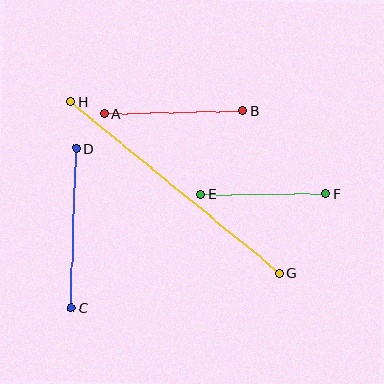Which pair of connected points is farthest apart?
Points G and H are farthest apart.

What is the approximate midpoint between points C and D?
The midpoint is at approximately (74, 228) pixels.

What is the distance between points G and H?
The distance is approximately 270 pixels.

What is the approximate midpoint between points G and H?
The midpoint is at approximately (175, 187) pixels.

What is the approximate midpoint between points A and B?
The midpoint is at approximately (173, 113) pixels.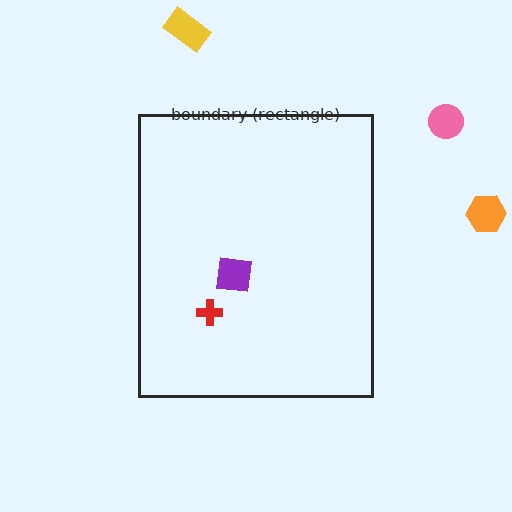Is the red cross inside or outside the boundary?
Inside.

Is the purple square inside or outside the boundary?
Inside.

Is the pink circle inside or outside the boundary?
Outside.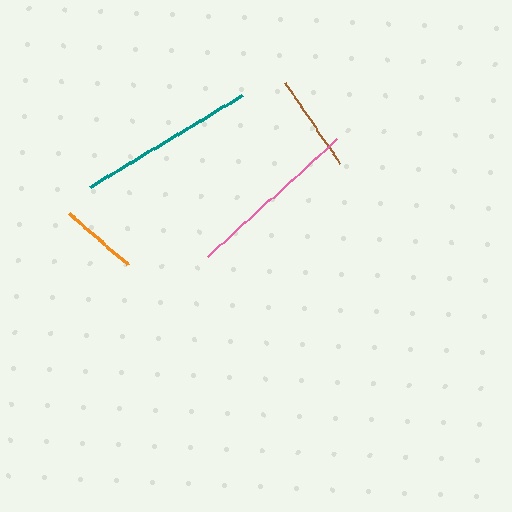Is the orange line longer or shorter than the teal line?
The teal line is longer than the orange line.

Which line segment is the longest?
The teal line is the longest at approximately 177 pixels.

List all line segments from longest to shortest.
From longest to shortest: teal, pink, brown, orange.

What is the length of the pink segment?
The pink segment is approximately 175 pixels long.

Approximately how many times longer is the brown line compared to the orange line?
The brown line is approximately 1.3 times the length of the orange line.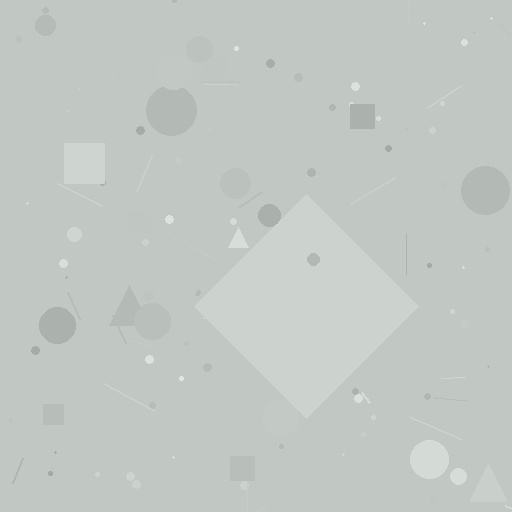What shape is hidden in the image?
A diamond is hidden in the image.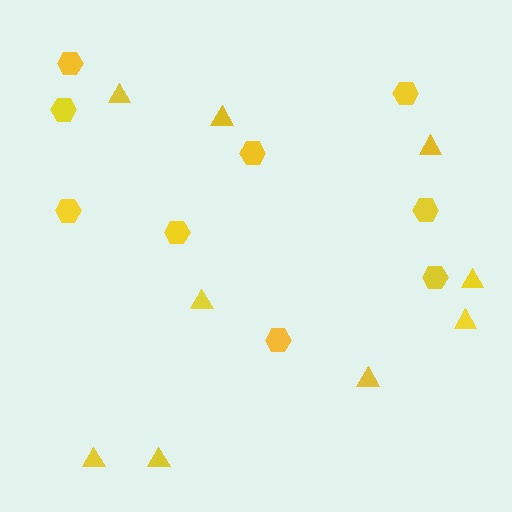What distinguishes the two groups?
There are 2 groups: one group of hexagons (9) and one group of triangles (9).